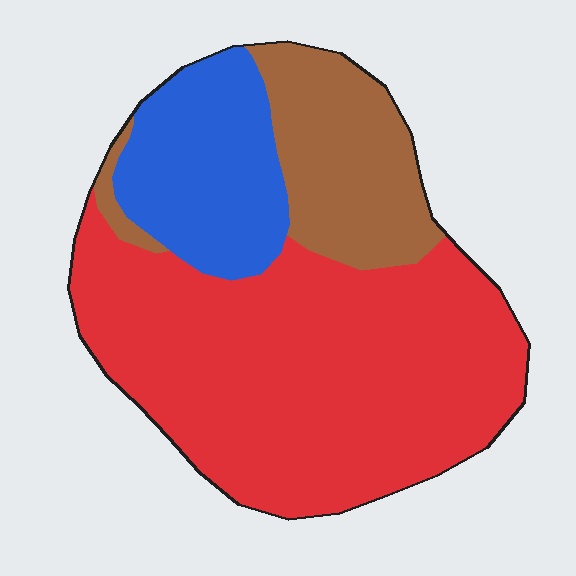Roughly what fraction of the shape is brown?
Brown takes up about one fifth (1/5) of the shape.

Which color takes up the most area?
Red, at roughly 60%.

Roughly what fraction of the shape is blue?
Blue covers around 20% of the shape.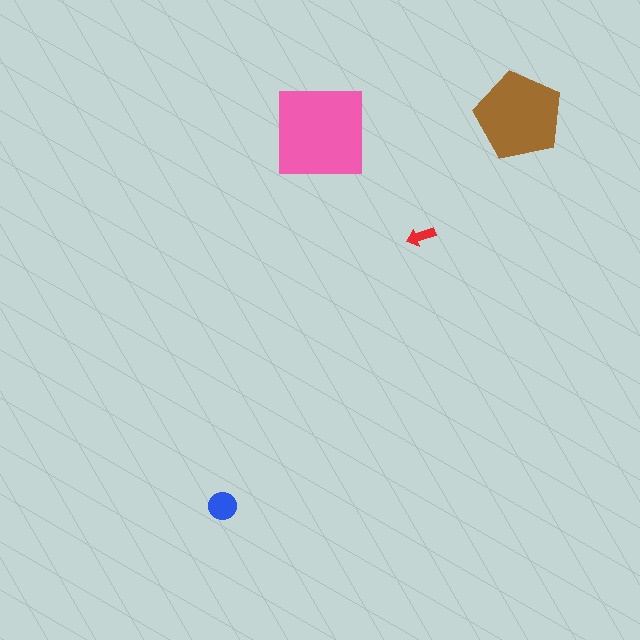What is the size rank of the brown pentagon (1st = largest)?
2nd.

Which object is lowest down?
The blue circle is bottommost.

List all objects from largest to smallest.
The pink square, the brown pentagon, the blue circle, the red arrow.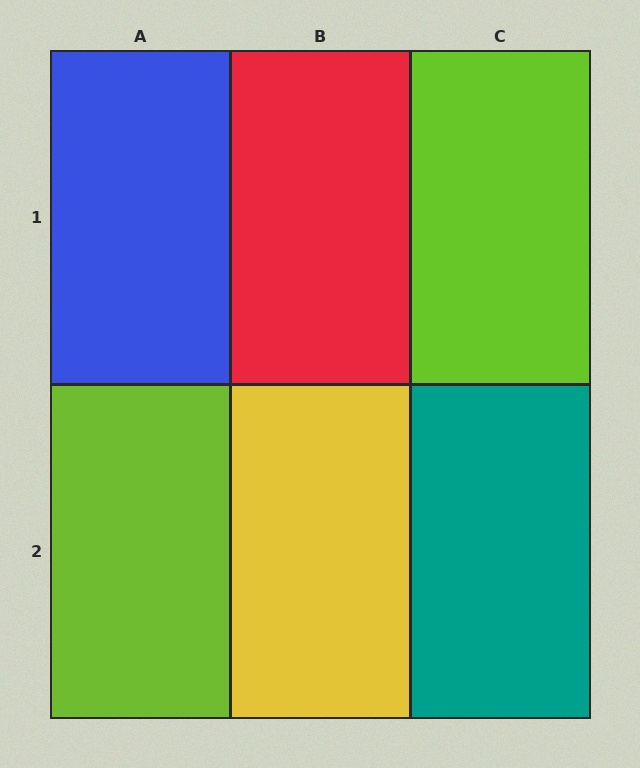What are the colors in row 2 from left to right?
Lime, yellow, teal.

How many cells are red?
1 cell is red.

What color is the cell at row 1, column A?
Blue.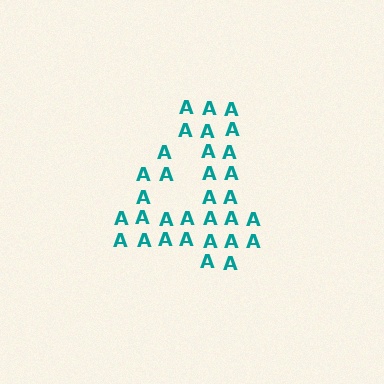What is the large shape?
The large shape is the digit 4.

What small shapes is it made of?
It is made of small letter A's.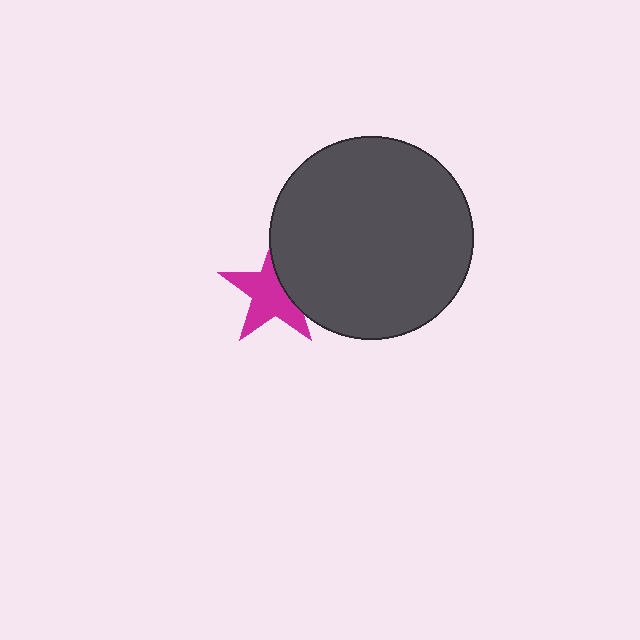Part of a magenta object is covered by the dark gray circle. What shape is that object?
It is a star.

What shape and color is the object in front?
The object in front is a dark gray circle.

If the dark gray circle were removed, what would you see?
You would see the complete magenta star.